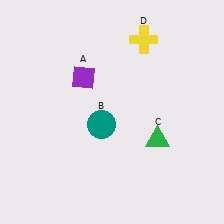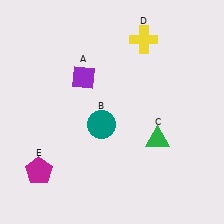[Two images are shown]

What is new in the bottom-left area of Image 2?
A magenta pentagon (E) was added in the bottom-left area of Image 2.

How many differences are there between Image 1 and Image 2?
There is 1 difference between the two images.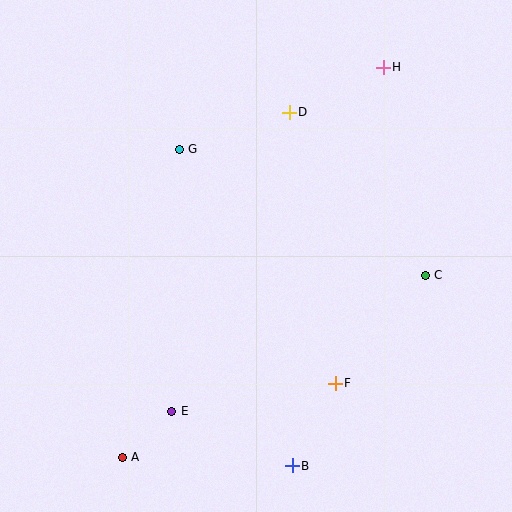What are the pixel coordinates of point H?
Point H is at (383, 67).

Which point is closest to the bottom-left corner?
Point A is closest to the bottom-left corner.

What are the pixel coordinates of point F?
Point F is at (335, 383).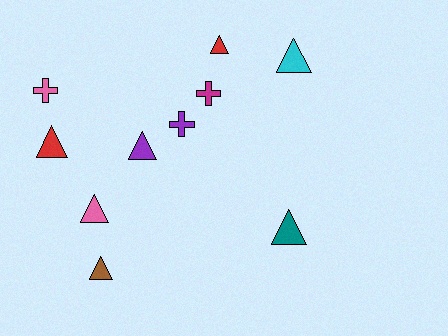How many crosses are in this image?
There are 3 crosses.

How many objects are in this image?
There are 10 objects.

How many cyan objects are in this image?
There is 1 cyan object.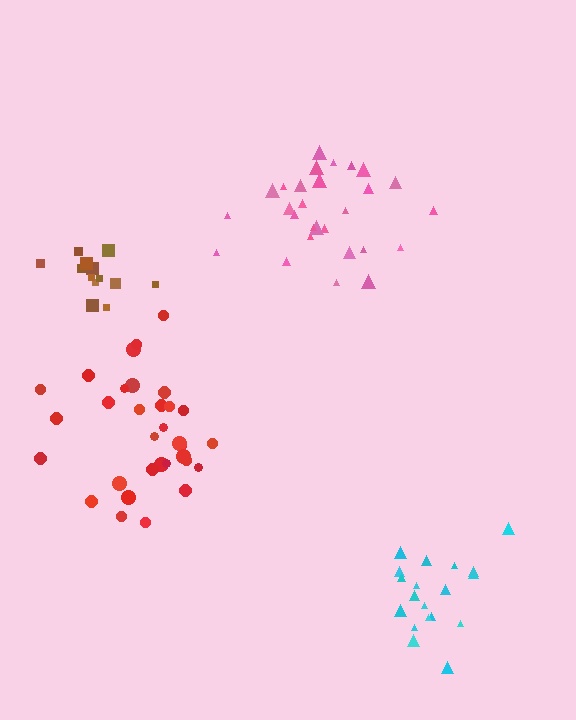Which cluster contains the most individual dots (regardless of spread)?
Red (32).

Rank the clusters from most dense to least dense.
brown, red, pink, cyan.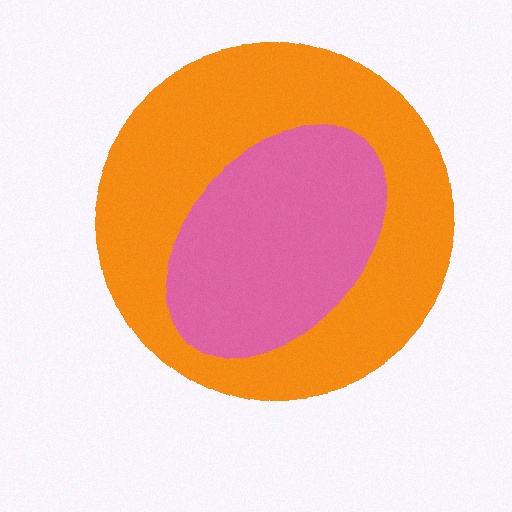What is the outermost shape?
The orange circle.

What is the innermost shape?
The pink ellipse.